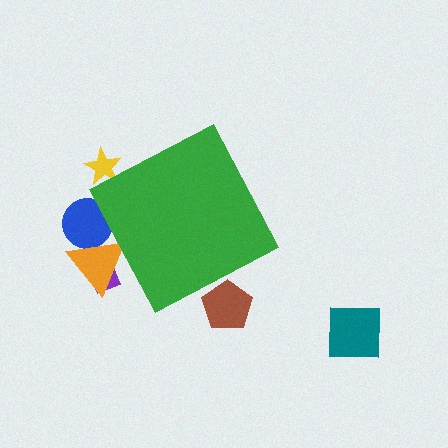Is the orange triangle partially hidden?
Yes, the orange triangle is partially hidden behind the green diamond.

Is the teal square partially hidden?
No, the teal square is fully visible.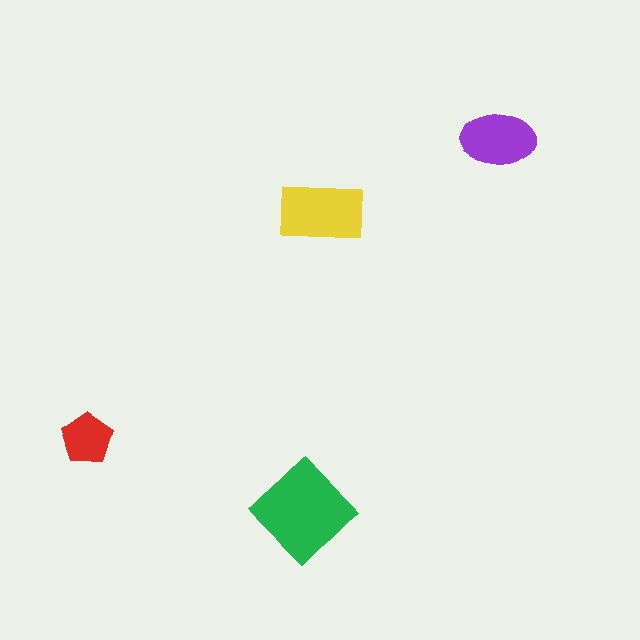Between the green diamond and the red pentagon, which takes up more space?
The green diamond.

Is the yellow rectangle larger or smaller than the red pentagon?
Larger.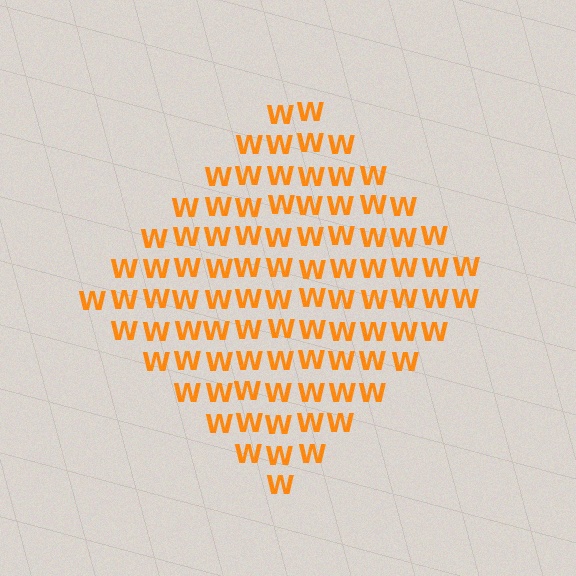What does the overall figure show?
The overall figure shows a diamond.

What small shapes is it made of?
It is made of small letter W's.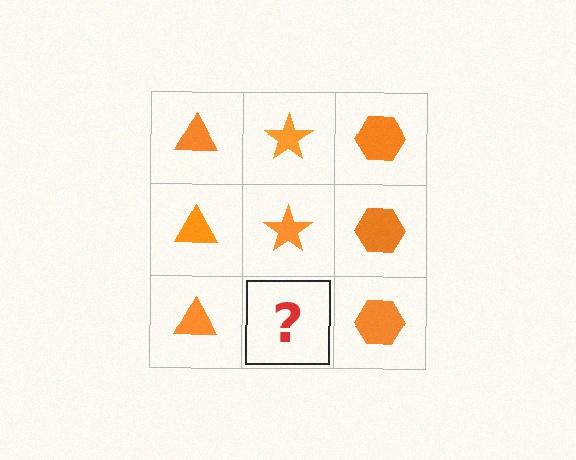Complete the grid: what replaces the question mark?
The question mark should be replaced with an orange star.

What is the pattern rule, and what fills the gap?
The rule is that each column has a consistent shape. The gap should be filled with an orange star.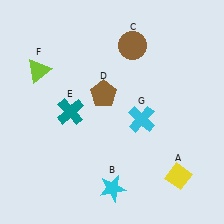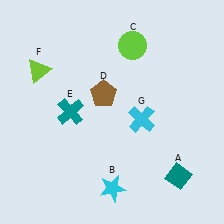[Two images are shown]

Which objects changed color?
A changed from yellow to teal. C changed from brown to lime.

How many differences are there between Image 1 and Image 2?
There are 2 differences between the two images.